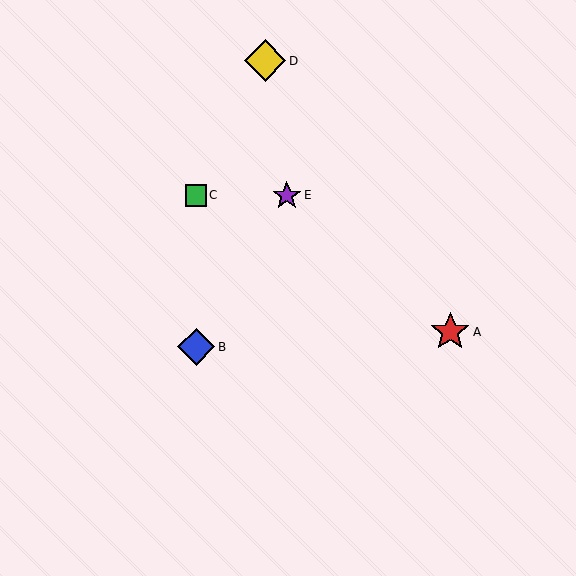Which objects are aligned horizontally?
Objects C, E are aligned horizontally.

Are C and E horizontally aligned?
Yes, both are at y≈195.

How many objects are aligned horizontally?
2 objects (C, E) are aligned horizontally.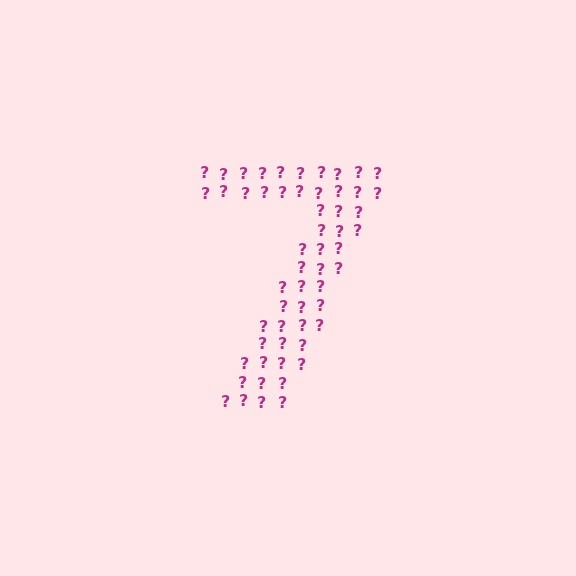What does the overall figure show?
The overall figure shows the digit 7.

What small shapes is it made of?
It is made of small question marks.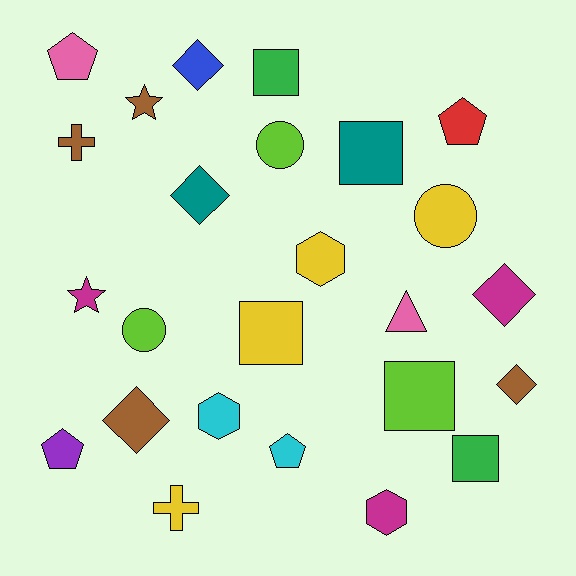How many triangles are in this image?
There is 1 triangle.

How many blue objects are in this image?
There is 1 blue object.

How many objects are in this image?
There are 25 objects.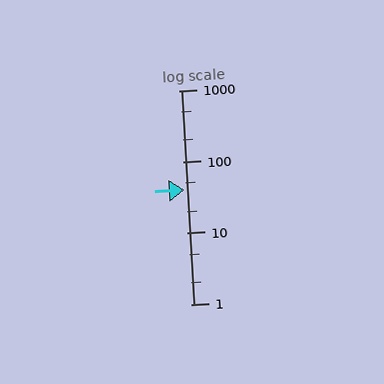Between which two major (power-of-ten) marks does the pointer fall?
The pointer is between 10 and 100.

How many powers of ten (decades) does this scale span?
The scale spans 3 decades, from 1 to 1000.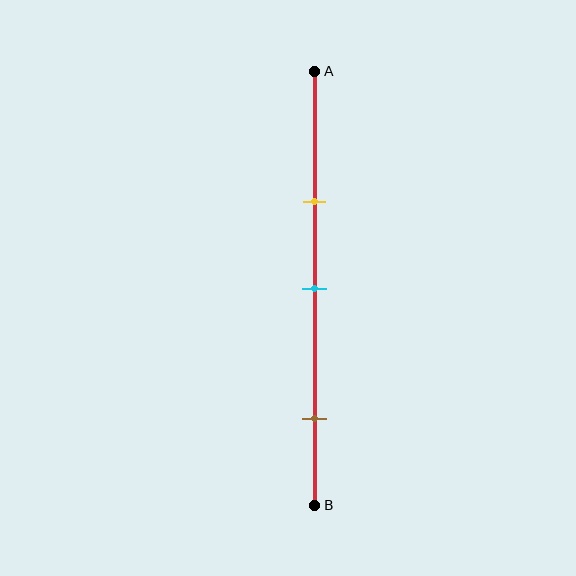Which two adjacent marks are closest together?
The yellow and cyan marks are the closest adjacent pair.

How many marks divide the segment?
There are 3 marks dividing the segment.